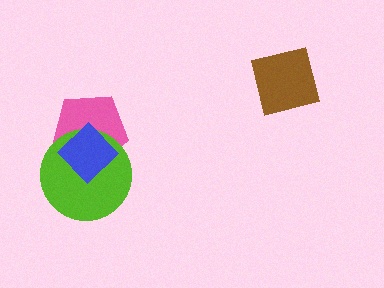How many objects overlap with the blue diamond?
2 objects overlap with the blue diamond.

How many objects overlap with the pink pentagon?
2 objects overlap with the pink pentagon.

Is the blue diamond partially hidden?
No, no other shape covers it.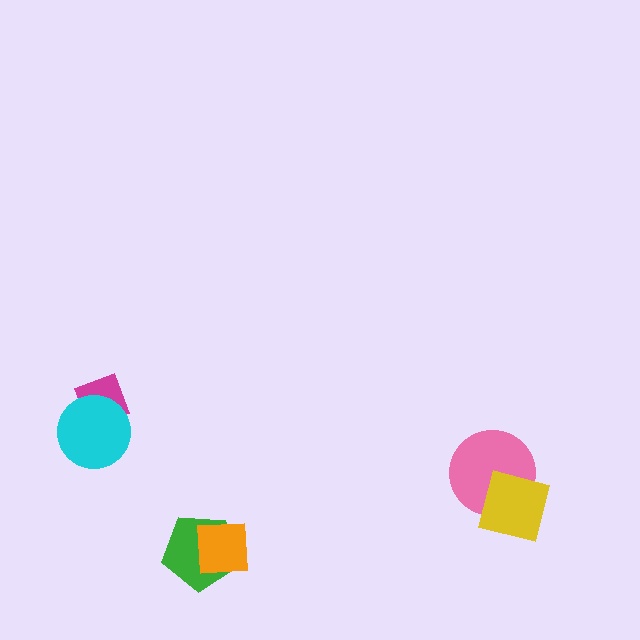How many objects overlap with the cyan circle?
1 object overlaps with the cyan circle.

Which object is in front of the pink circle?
The yellow square is in front of the pink circle.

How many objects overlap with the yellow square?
1 object overlaps with the yellow square.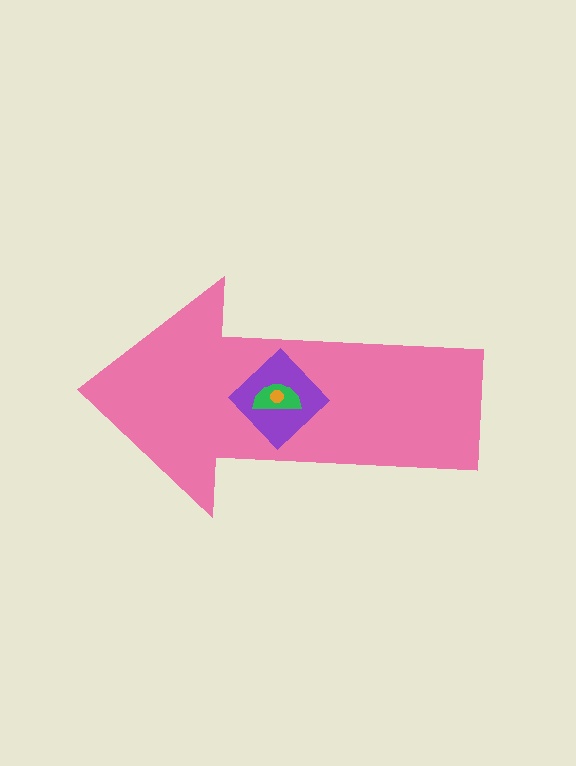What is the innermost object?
The orange circle.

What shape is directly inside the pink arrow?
The purple diamond.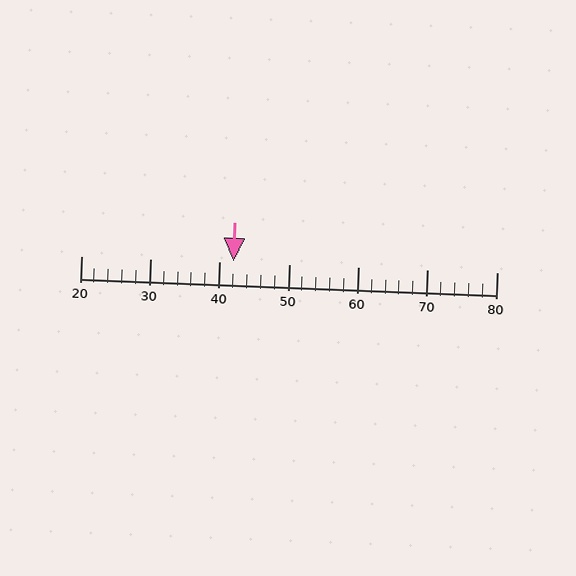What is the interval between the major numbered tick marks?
The major tick marks are spaced 10 units apart.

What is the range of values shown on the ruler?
The ruler shows values from 20 to 80.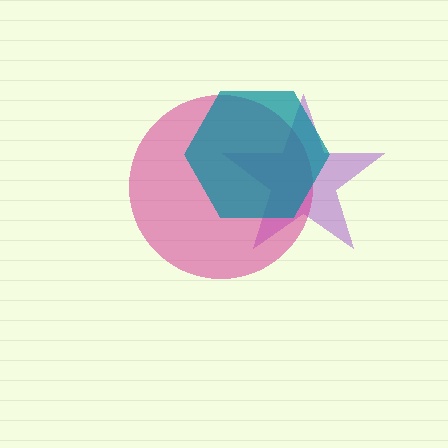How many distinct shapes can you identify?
There are 3 distinct shapes: a purple star, a magenta circle, a teal hexagon.